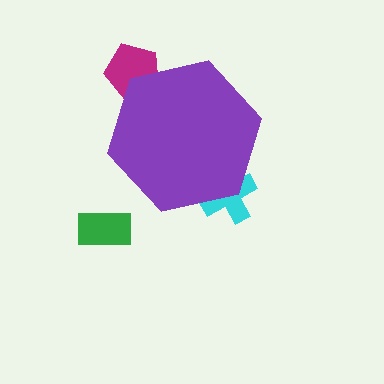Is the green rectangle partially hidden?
No, the green rectangle is fully visible.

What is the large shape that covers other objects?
A purple hexagon.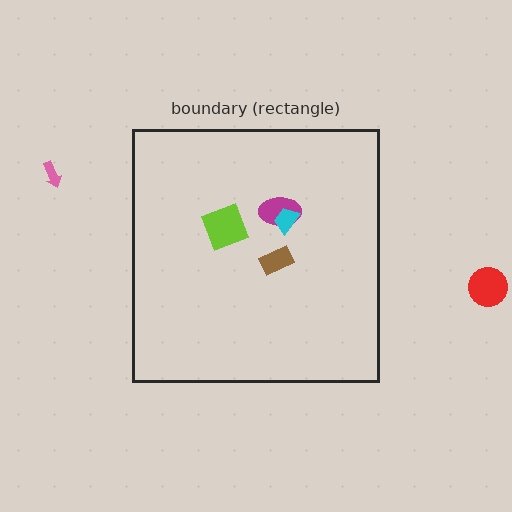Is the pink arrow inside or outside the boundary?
Outside.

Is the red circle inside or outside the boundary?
Outside.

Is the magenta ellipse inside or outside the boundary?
Inside.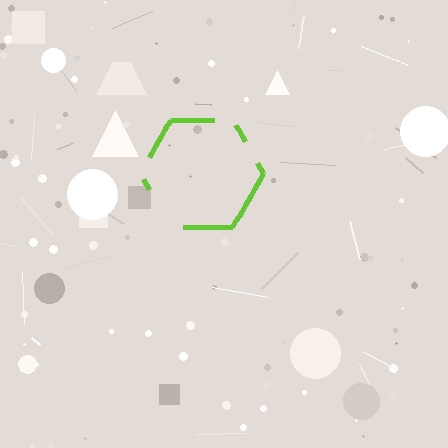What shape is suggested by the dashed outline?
The dashed outline suggests a hexagon.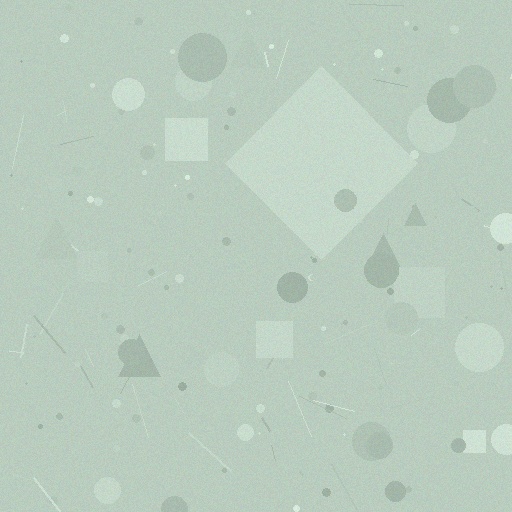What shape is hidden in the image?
A diamond is hidden in the image.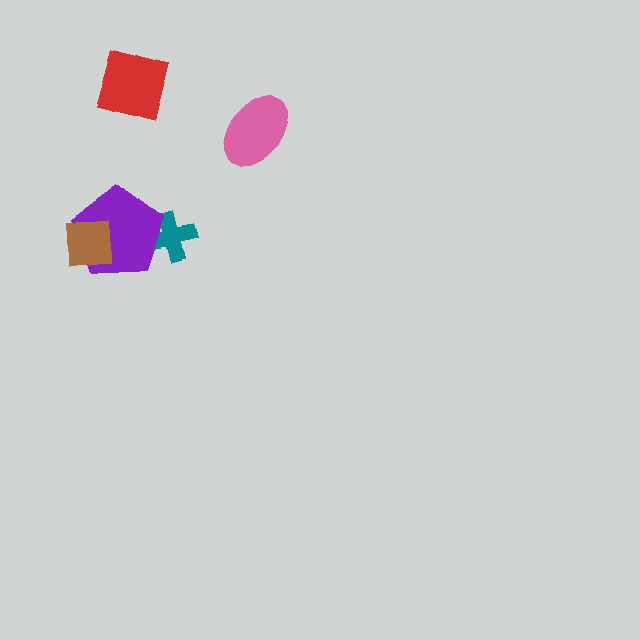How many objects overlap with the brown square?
1 object overlaps with the brown square.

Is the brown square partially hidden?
No, no other shape covers it.